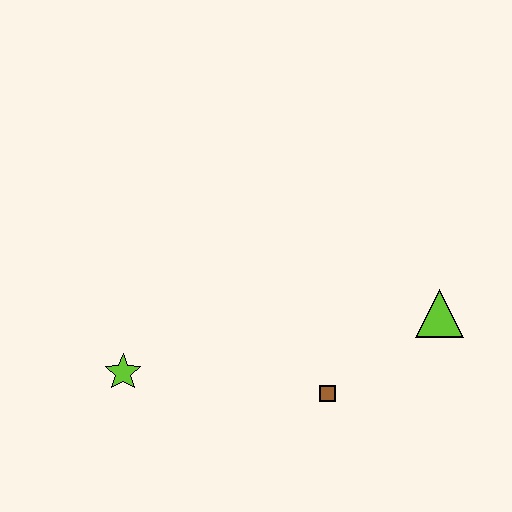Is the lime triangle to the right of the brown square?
Yes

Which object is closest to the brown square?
The lime triangle is closest to the brown square.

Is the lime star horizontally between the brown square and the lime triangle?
No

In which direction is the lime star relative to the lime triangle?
The lime star is to the left of the lime triangle.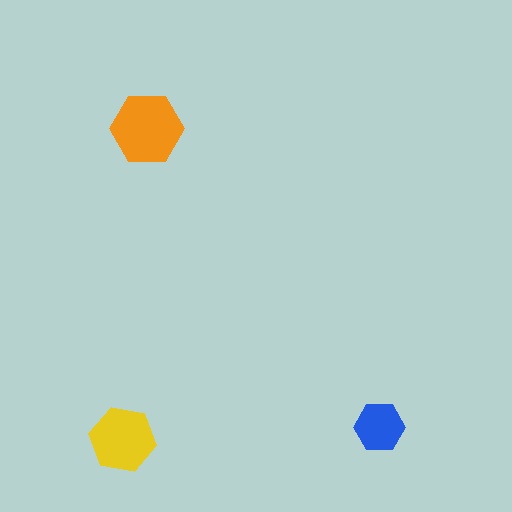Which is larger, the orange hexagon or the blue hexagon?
The orange one.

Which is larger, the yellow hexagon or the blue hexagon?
The yellow one.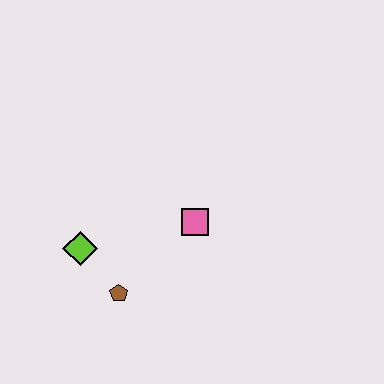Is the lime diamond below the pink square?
Yes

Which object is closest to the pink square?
The brown pentagon is closest to the pink square.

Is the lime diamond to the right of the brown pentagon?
No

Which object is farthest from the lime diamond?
The pink square is farthest from the lime diamond.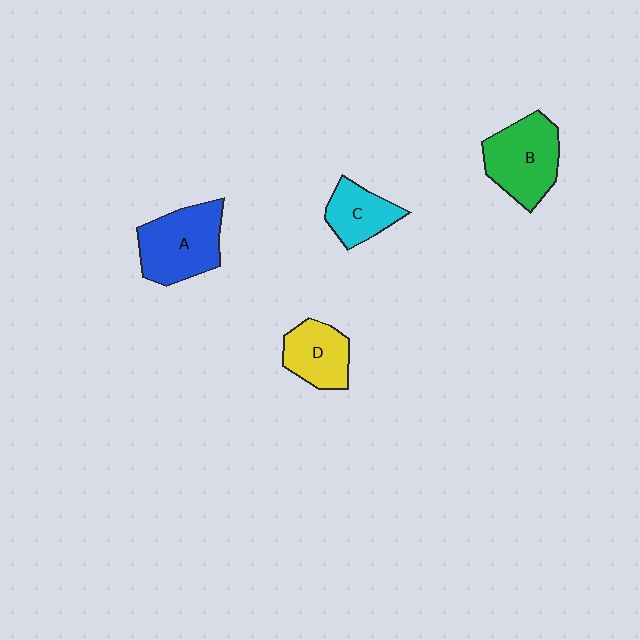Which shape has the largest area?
Shape A (blue).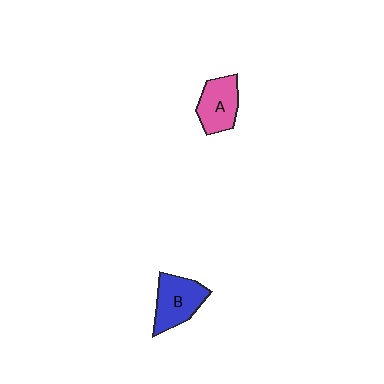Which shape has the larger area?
Shape B (blue).